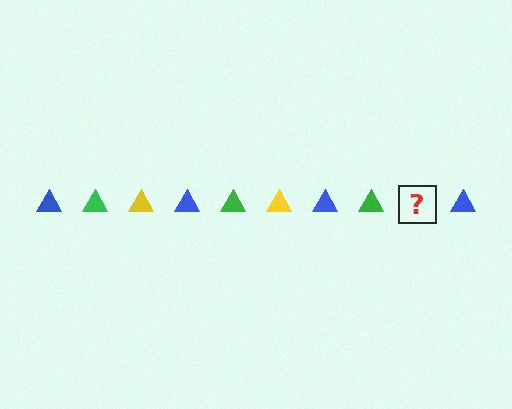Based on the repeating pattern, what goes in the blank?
The blank should be a yellow triangle.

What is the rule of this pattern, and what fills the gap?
The rule is that the pattern cycles through blue, green, yellow triangles. The gap should be filled with a yellow triangle.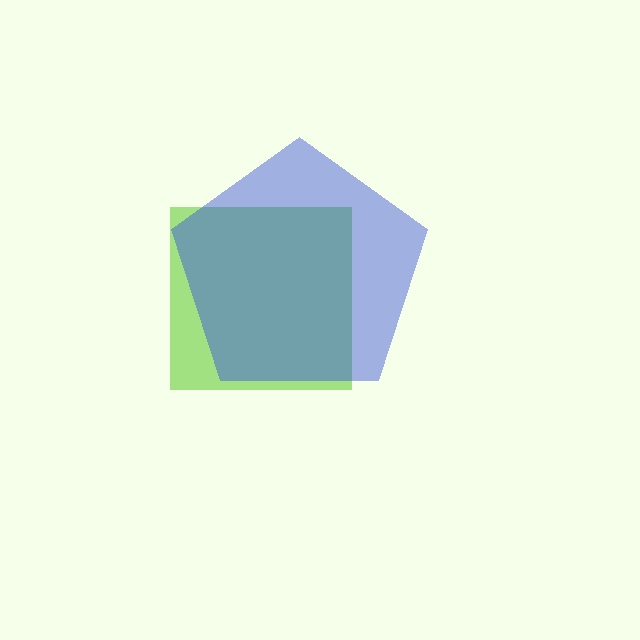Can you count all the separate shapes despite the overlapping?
Yes, there are 2 separate shapes.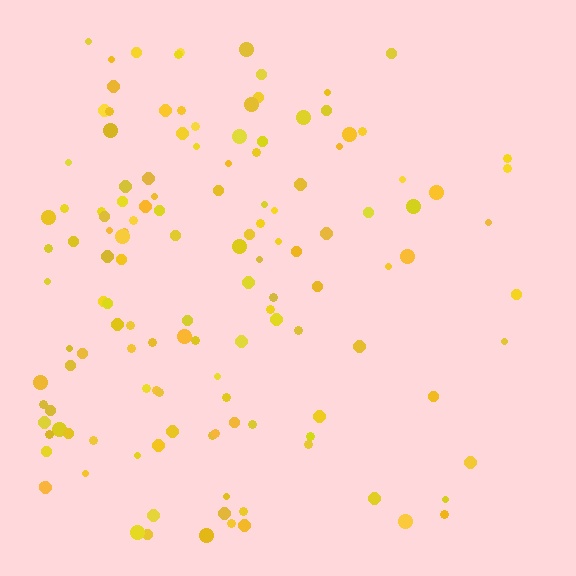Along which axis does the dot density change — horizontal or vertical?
Horizontal.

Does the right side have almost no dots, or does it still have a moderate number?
Still a moderate number, just noticeably fewer than the left.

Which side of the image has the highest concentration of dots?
The left.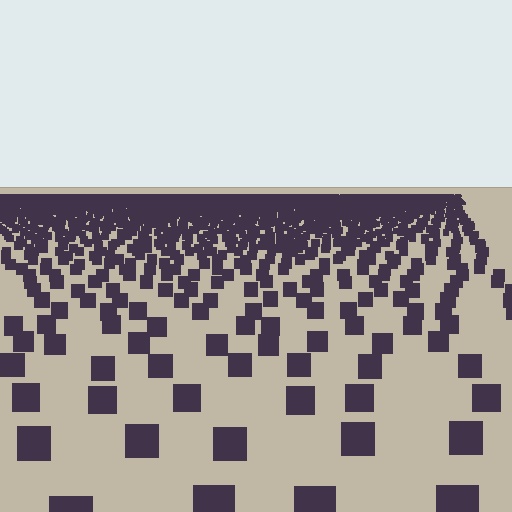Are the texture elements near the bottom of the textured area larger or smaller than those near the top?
Larger. Near the bottom, elements are closer to the viewer and appear at a bigger on-screen size.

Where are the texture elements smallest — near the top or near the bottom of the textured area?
Near the top.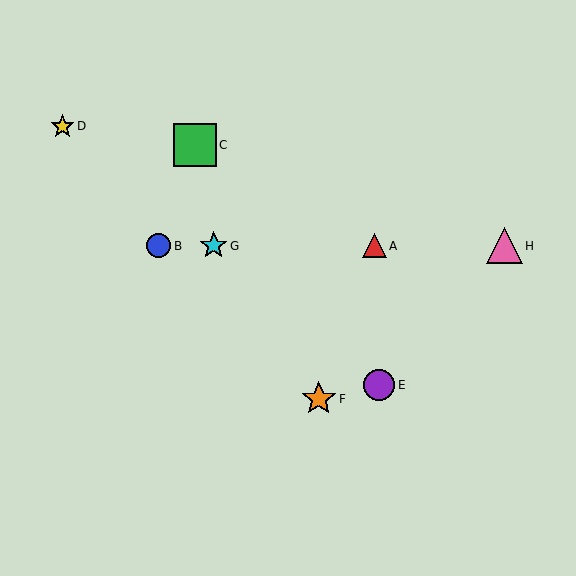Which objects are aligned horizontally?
Objects A, B, G, H are aligned horizontally.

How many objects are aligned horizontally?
4 objects (A, B, G, H) are aligned horizontally.